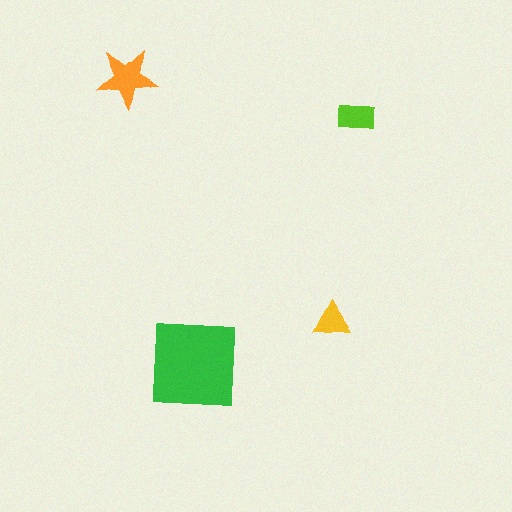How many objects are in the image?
There are 4 objects in the image.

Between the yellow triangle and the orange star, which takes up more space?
The orange star.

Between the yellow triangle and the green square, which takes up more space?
The green square.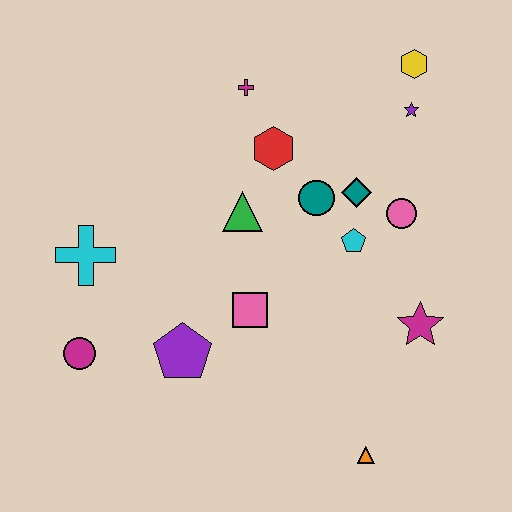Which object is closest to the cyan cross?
The magenta circle is closest to the cyan cross.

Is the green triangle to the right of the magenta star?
No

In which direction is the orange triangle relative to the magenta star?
The orange triangle is below the magenta star.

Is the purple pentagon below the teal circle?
Yes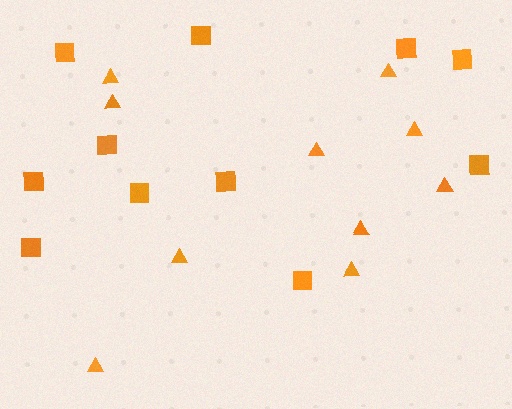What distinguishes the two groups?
There are 2 groups: one group of triangles (10) and one group of squares (11).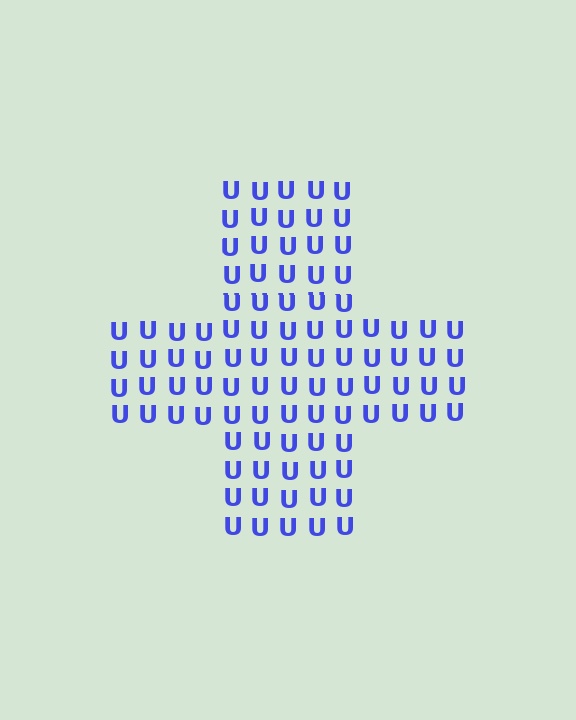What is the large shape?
The large shape is a cross.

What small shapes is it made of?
It is made of small letter U's.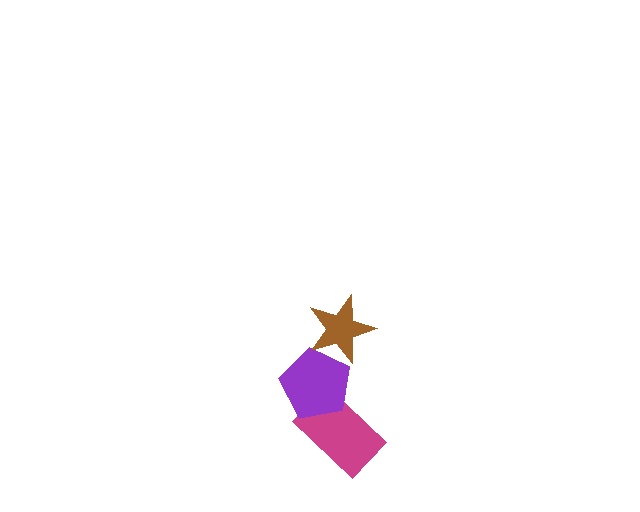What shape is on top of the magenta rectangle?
The purple pentagon is on top of the magenta rectangle.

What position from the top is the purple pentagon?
The purple pentagon is 2nd from the top.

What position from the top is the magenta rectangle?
The magenta rectangle is 3rd from the top.